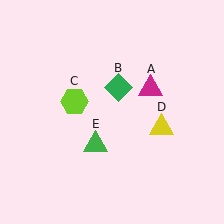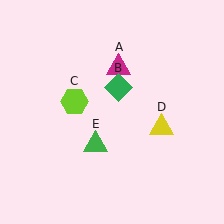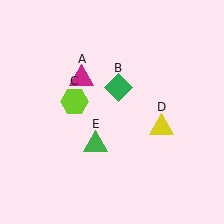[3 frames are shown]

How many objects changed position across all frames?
1 object changed position: magenta triangle (object A).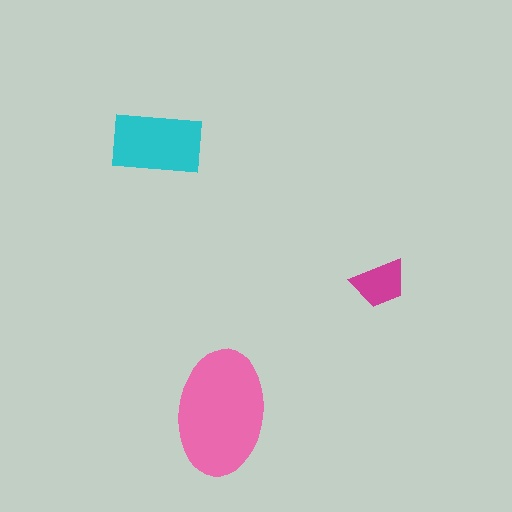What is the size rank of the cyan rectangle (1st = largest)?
2nd.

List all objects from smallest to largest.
The magenta trapezoid, the cyan rectangle, the pink ellipse.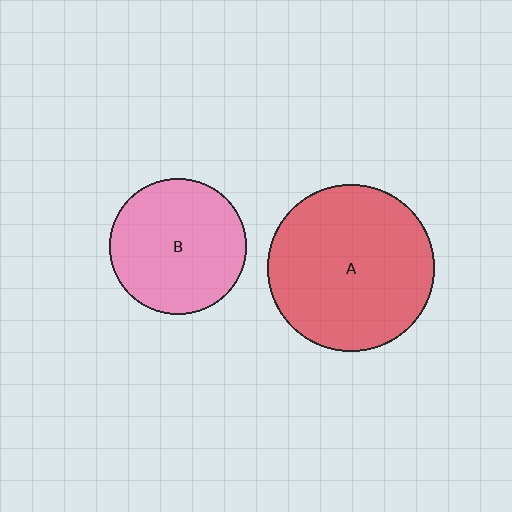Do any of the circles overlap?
No, none of the circles overlap.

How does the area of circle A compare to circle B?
Approximately 1.5 times.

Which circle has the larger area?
Circle A (red).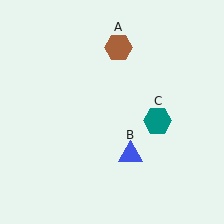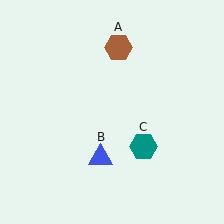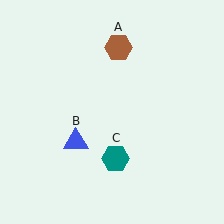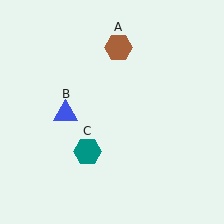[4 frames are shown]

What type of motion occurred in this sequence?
The blue triangle (object B), teal hexagon (object C) rotated clockwise around the center of the scene.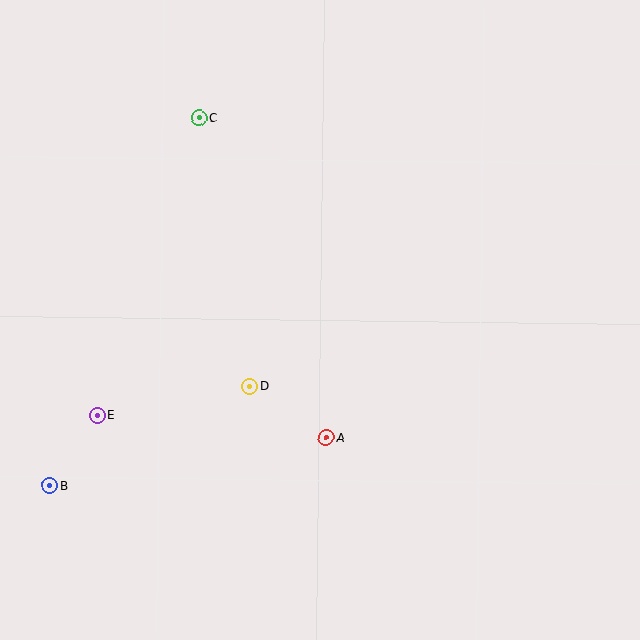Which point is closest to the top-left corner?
Point C is closest to the top-left corner.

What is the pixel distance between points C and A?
The distance between C and A is 345 pixels.